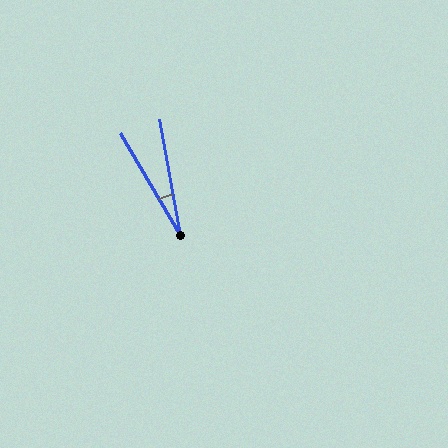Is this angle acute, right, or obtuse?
It is acute.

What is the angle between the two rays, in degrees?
Approximately 20 degrees.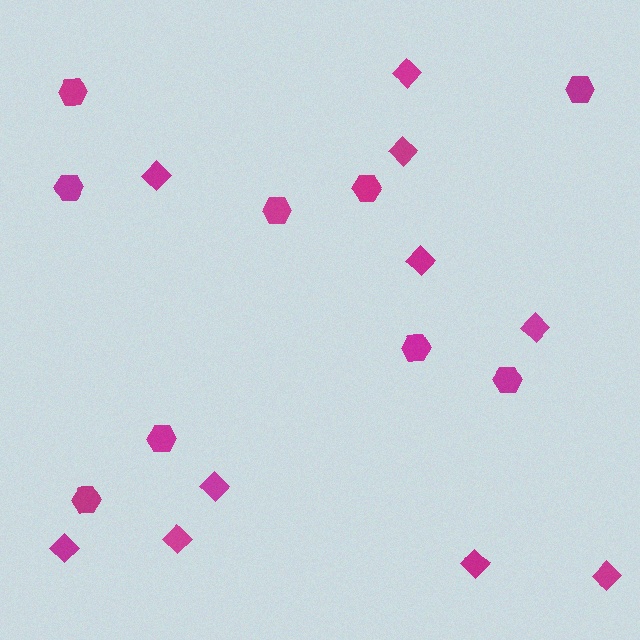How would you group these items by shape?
There are 2 groups: one group of hexagons (9) and one group of diamonds (10).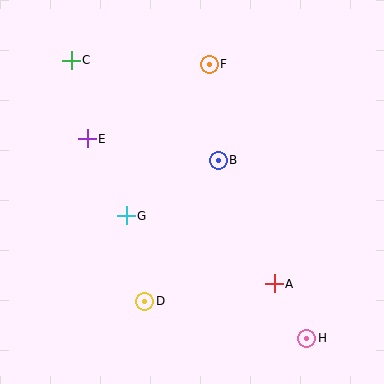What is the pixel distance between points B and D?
The distance between B and D is 159 pixels.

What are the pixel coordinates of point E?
Point E is at (87, 139).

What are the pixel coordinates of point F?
Point F is at (209, 64).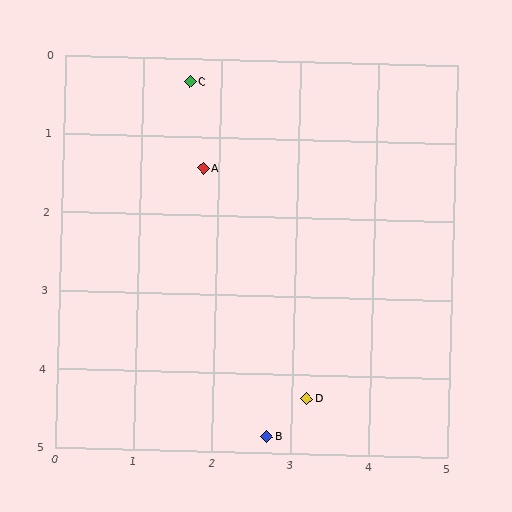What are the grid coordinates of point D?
Point D is at approximately (3.2, 4.3).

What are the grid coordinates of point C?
Point C is at approximately (1.6, 0.3).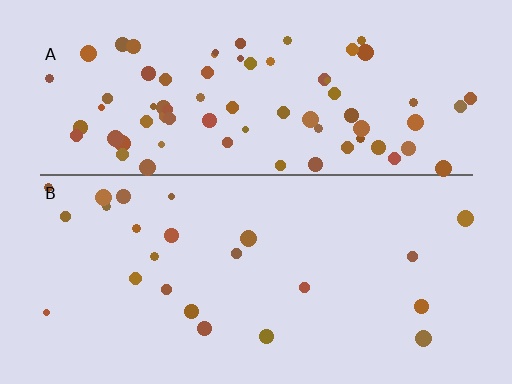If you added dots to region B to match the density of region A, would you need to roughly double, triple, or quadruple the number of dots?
Approximately triple.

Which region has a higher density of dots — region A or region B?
A (the top).